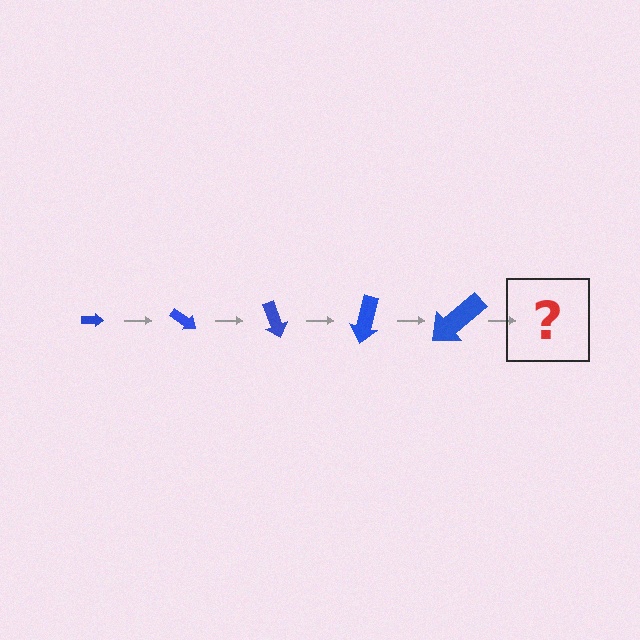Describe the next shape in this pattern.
It should be an arrow, larger than the previous one and rotated 175 degrees from the start.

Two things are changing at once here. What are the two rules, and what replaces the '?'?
The two rules are that the arrow grows larger each step and it rotates 35 degrees each step. The '?' should be an arrow, larger than the previous one and rotated 175 degrees from the start.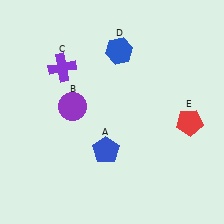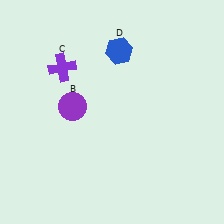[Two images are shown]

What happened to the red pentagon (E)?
The red pentagon (E) was removed in Image 2. It was in the bottom-right area of Image 1.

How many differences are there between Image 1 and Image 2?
There are 2 differences between the two images.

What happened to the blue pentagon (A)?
The blue pentagon (A) was removed in Image 2. It was in the bottom-left area of Image 1.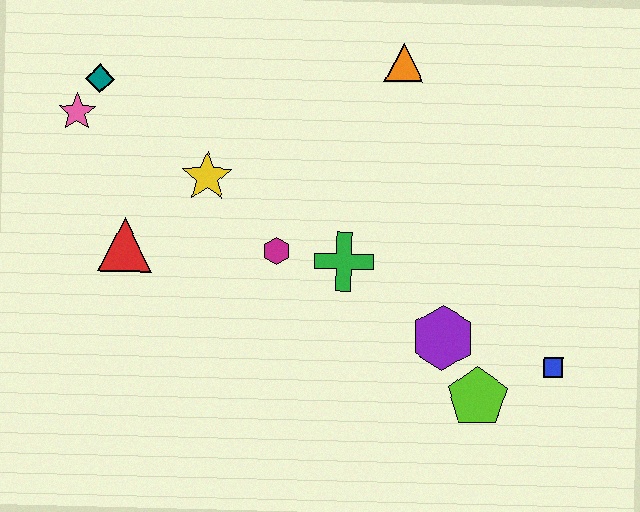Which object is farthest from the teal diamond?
The blue square is farthest from the teal diamond.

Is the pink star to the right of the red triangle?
No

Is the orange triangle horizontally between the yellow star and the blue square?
Yes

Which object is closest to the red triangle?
The yellow star is closest to the red triangle.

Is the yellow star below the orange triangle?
Yes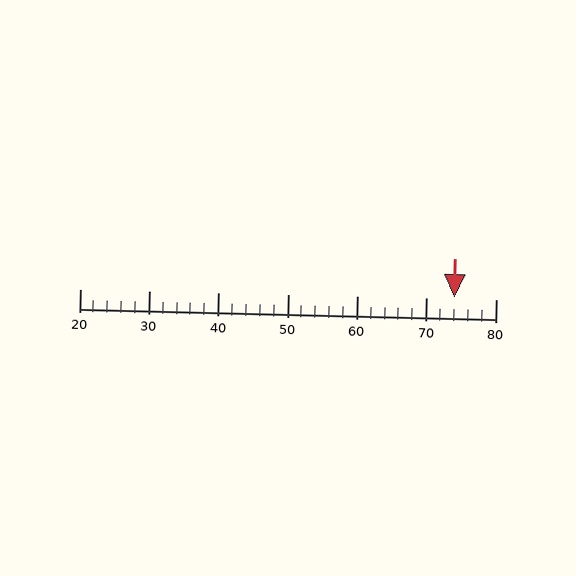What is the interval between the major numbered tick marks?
The major tick marks are spaced 10 units apart.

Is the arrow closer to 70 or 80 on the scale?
The arrow is closer to 70.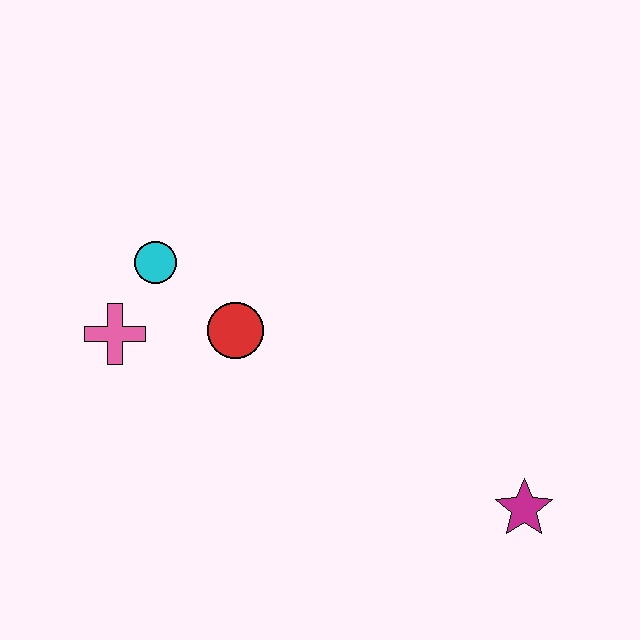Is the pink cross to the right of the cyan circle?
No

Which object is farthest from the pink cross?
The magenta star is farthest from the pink cross.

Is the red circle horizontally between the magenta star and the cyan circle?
Yes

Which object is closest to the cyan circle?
The pink cross is closest to the cyan circle.